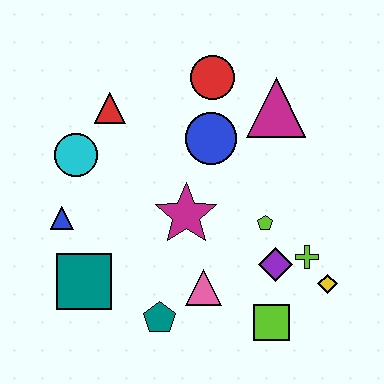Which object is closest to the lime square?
The purple diamond is closest to the lime square.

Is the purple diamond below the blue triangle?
Yes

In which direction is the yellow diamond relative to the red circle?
The yellow diamond is below the red circle.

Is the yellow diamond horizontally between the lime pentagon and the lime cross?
No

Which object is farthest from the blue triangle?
The yellow diamond is farthest from the blue triangle.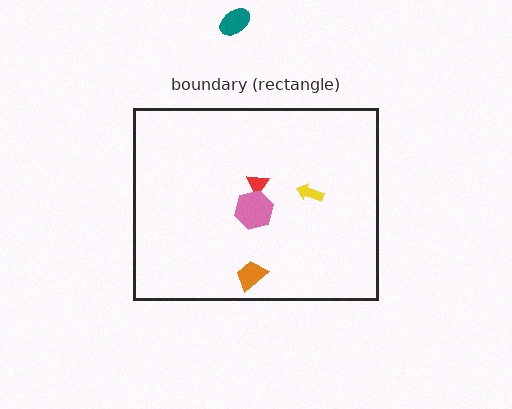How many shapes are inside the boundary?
4 inside, 1 outside.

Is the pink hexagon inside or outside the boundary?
Inside.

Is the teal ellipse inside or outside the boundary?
Outside.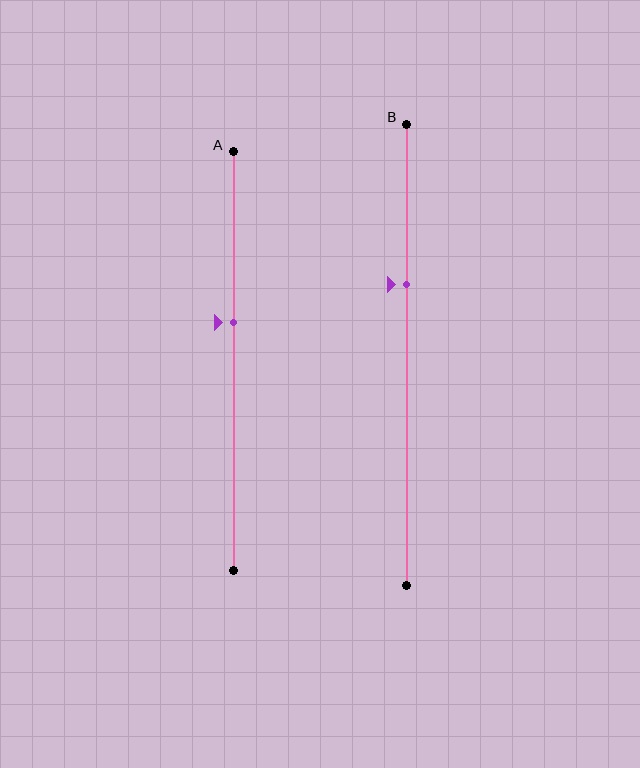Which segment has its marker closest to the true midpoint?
Segment A has its marker closest to the true midpoint.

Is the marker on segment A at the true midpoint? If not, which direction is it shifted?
No, the marker on segment A is shifted upward by about 9% of the segment length.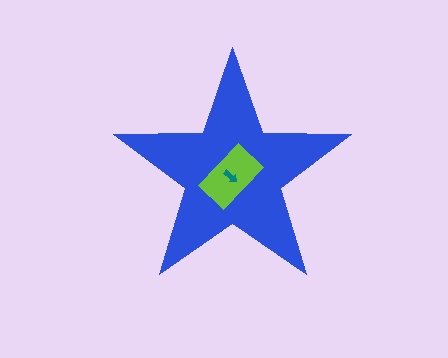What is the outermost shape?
The blue star.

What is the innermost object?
The teal arrow.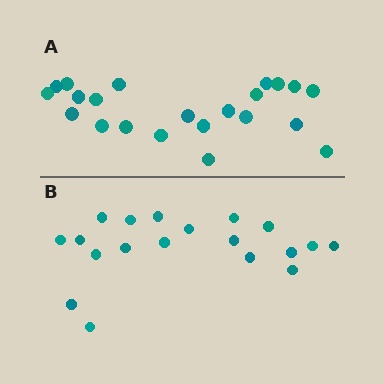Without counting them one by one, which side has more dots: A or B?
Region A (the top region) has more dots.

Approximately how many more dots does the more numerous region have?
Region A has just a few more — roughly 2 or 3 more dots than region B.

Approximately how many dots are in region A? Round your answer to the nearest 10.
About 20 dots. (The exact count is 22, which rounds to 20.)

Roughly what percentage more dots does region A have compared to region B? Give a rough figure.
About 15% more.